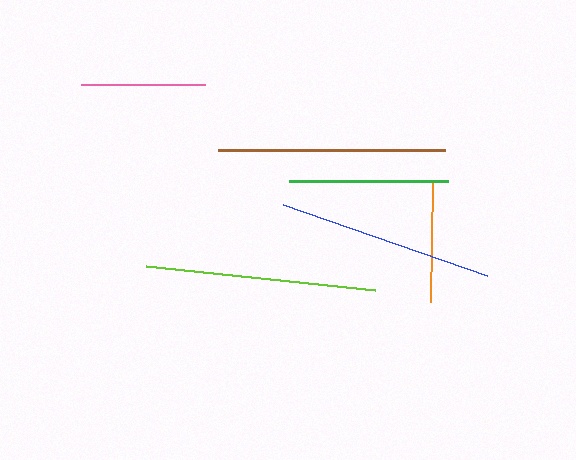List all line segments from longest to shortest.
From longest to shortest: lime, brown, blue, green, pink, orange.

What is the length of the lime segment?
The lime segment is approximately 230 pixels long.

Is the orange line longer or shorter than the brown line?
The brown line is longer than the orange line.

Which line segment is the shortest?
The orange line is the shortest at approximately 121 pixels.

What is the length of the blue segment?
The blue segment is approximately 216 pixels long.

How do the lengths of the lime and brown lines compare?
The lime and brown lines are approximately the same length.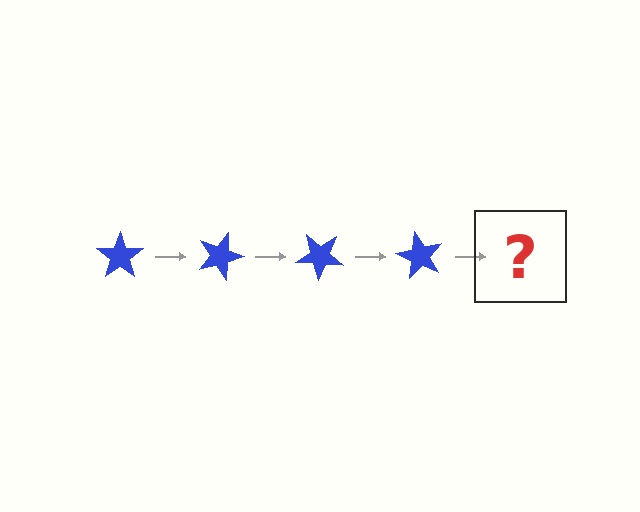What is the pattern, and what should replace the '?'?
The pattern is that the star rotates 20 degrees each step. The '?' should be a blue star rotated 80 degrees.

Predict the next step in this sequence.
The next step is a blue star rotated 80 degrees.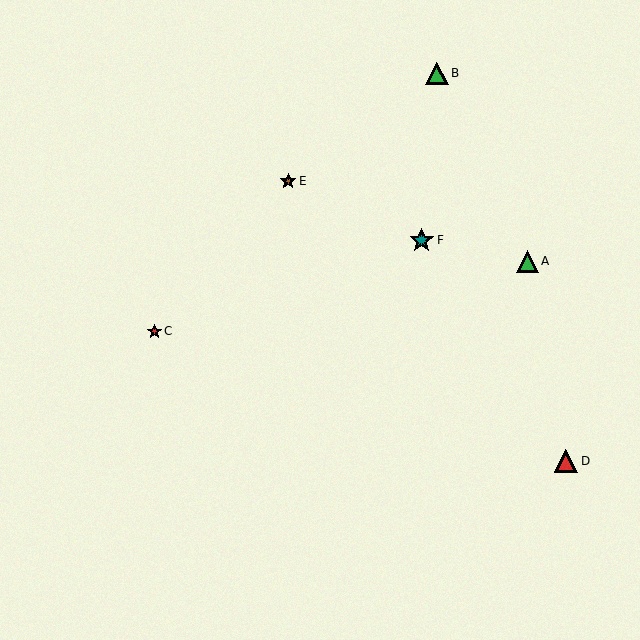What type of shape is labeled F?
Shape F is a teal star.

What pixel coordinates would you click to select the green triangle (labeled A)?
Click at (527, 261) to select the green triangle A.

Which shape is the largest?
The teal star (labeled F) is the largest.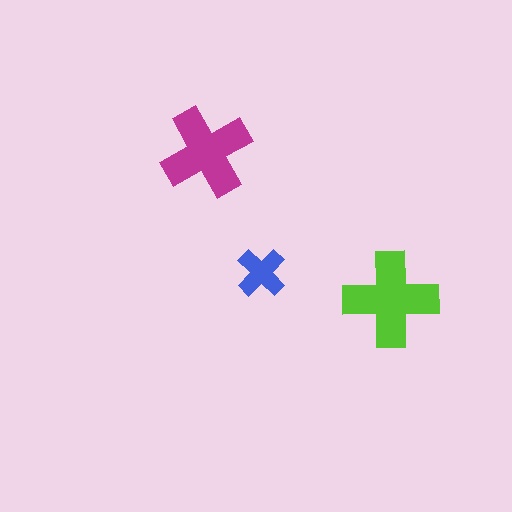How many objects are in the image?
There are 3 objects in the image.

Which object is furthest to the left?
The magenta cross is leftmost.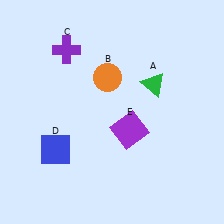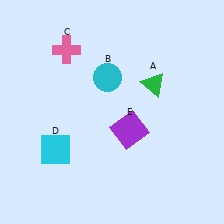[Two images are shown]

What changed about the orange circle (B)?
In Image 1, B is orange. In Image 2, it changed to cyan.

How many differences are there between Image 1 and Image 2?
There are 3 differences between the two images.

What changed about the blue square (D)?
In Image 1, D is blue. In Image 2, it changed to cyan.